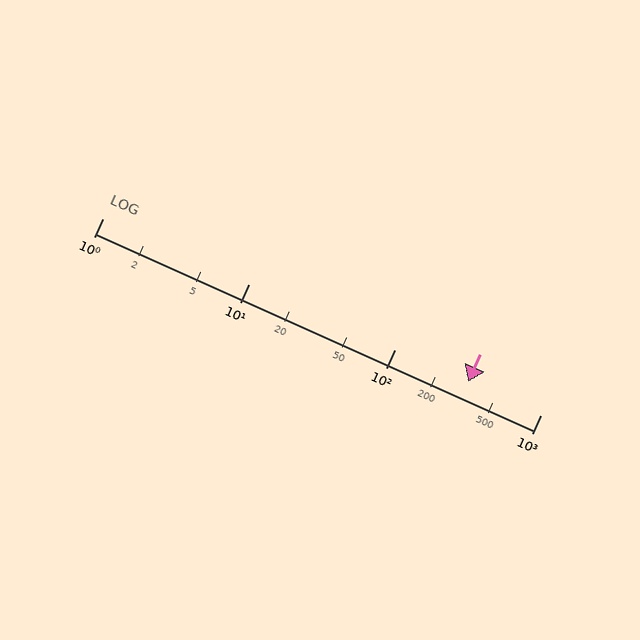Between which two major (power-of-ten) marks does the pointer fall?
The pointer is between 100 and 1000.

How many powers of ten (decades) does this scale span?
The scale spans 3 decades, from 1 to 1000.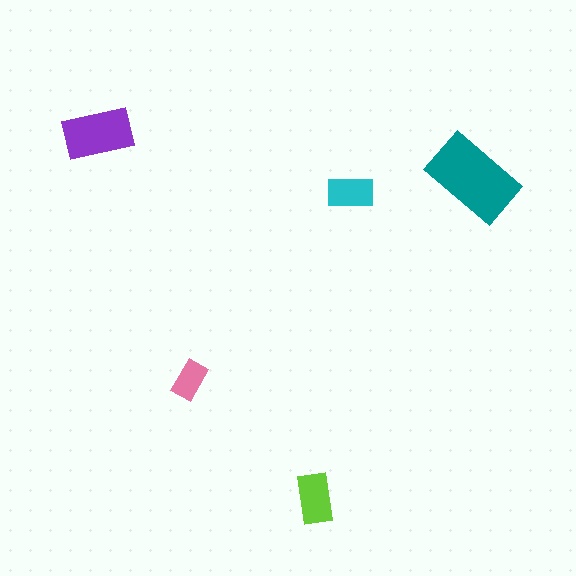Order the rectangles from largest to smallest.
the teal one, the purple one, the lime one, the cyan one, the pink one.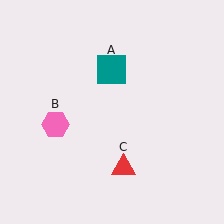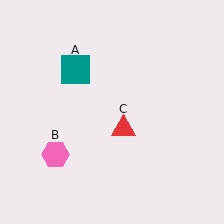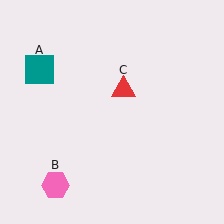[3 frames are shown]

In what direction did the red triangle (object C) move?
The red triangle (object C) moved up.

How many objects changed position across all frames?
3 objects changed position: teal square (object A), pink hexagon (object B), red triangle (object C).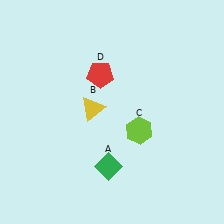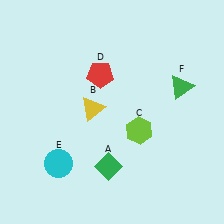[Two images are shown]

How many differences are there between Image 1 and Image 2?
There are 2 differences between the two images.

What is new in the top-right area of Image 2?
A green triangle (F) was added in the top-right area of Image 2.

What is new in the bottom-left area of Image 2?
A cyan circle (E) was added in the bottom-left area of Image 2.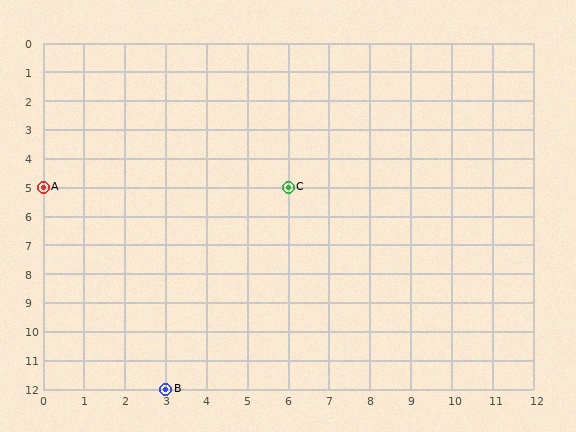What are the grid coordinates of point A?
Point A is at grid coordinates (0, 5).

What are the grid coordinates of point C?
Point C is at grid coordinates (6, 5).